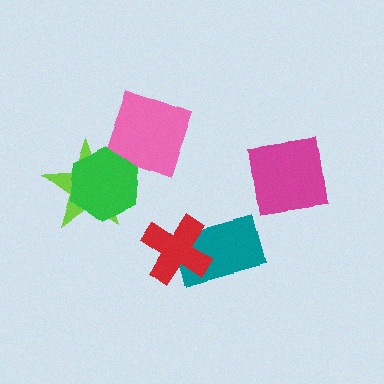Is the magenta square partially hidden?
No, no other shape covers it.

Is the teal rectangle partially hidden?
Yes, it is partially covered by another shape.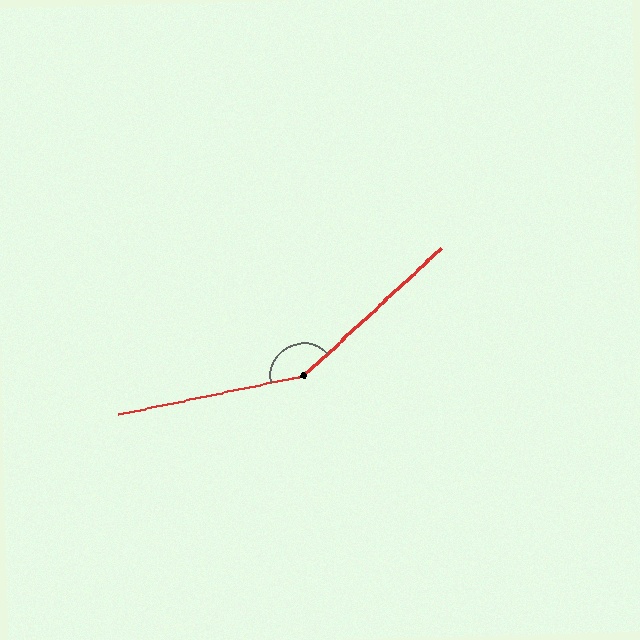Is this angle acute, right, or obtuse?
It is obtuse.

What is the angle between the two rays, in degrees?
Approximately 149 degrees.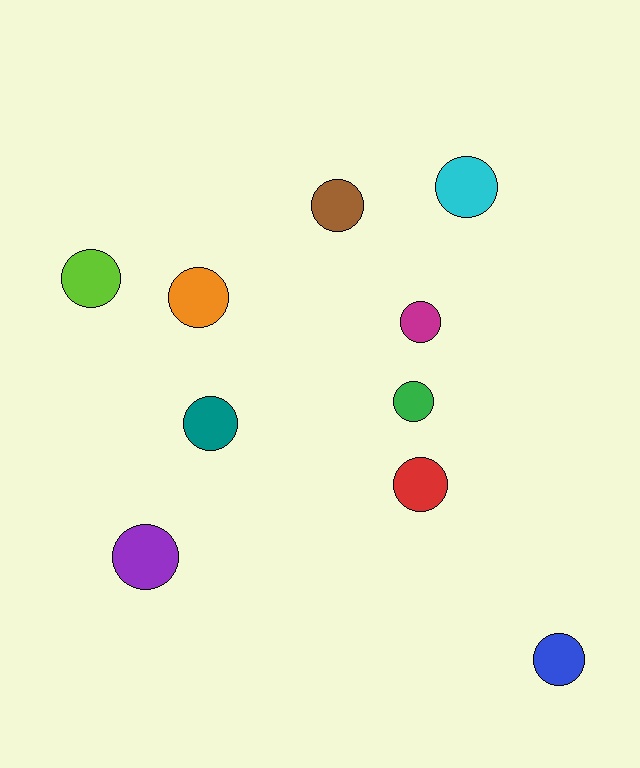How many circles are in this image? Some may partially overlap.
There are 10 circles.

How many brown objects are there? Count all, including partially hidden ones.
There is 1 brown object.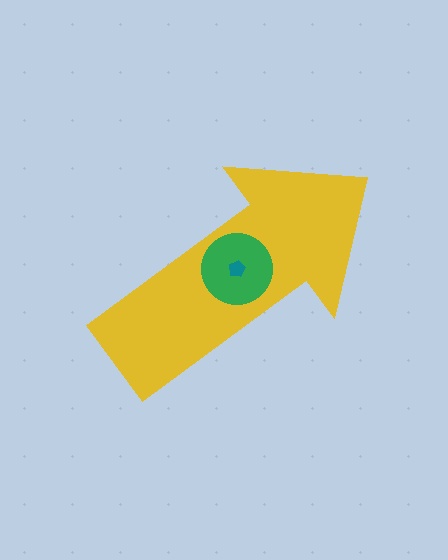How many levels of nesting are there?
3.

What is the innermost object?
The teal pentagon.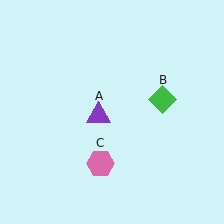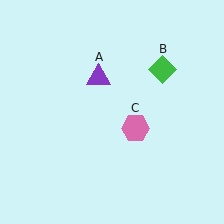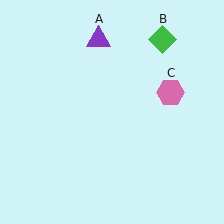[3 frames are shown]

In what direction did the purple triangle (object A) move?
The purple triangle (object A) moved up.